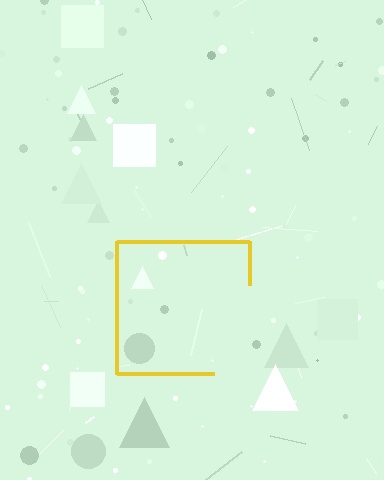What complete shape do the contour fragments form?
The contour fragments form a square.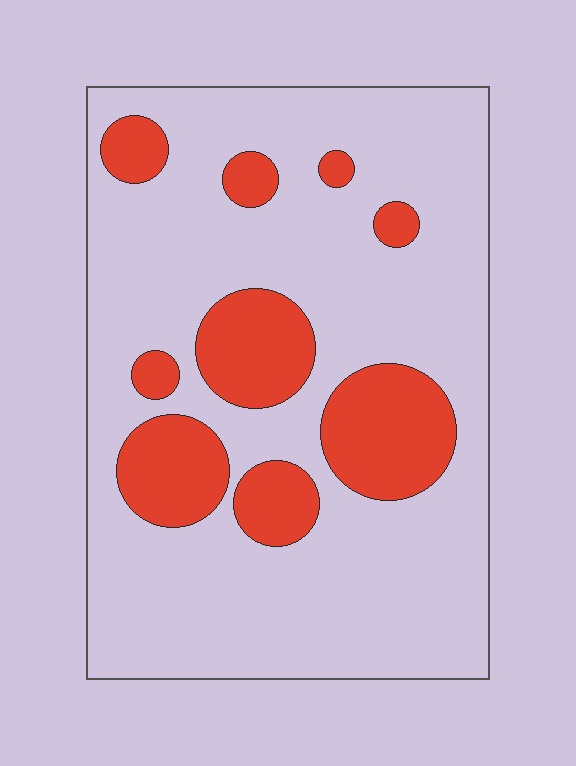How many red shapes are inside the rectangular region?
9.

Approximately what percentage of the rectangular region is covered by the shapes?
Approximately 20%.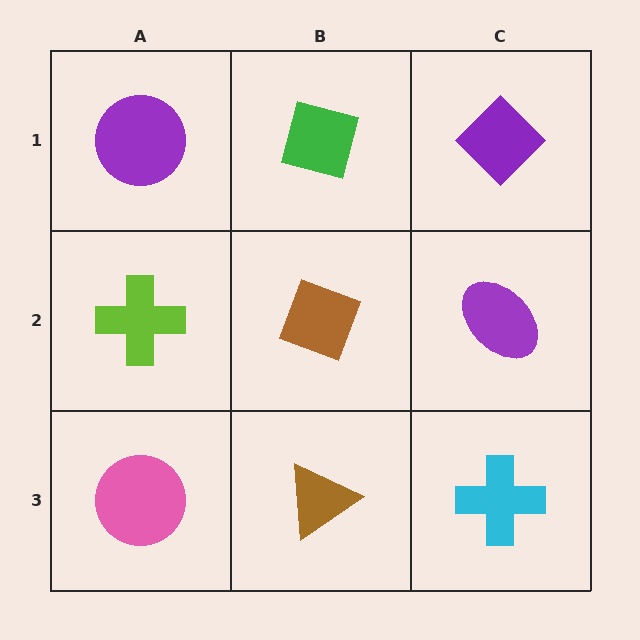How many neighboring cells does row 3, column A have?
2.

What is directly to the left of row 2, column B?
A lime cross.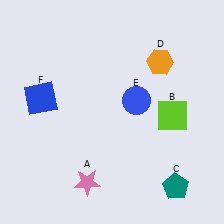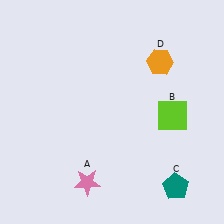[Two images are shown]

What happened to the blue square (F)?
The blue square (F) was removed in Image 2. It was in the top-left area of Image 1.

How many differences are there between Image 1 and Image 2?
There are 2 differences between the two images.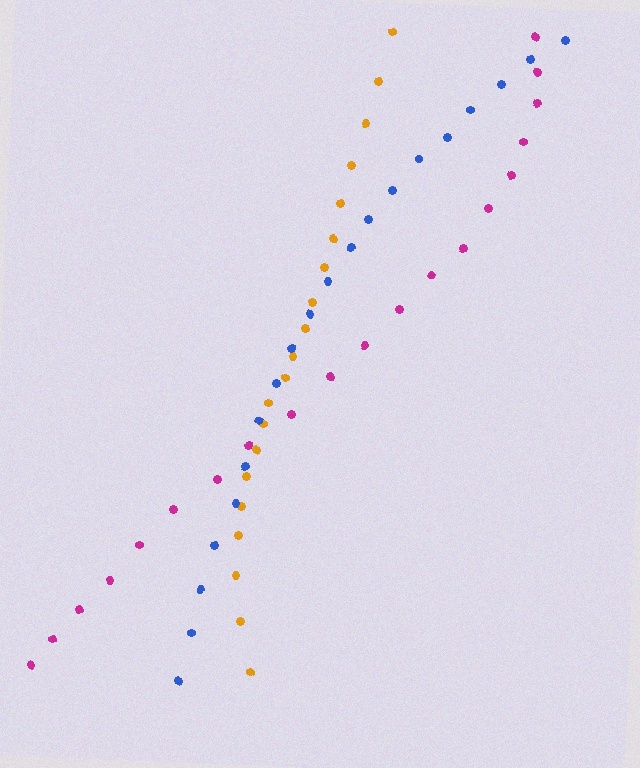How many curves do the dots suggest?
There are 3 distinct paths.